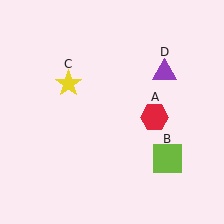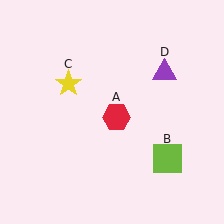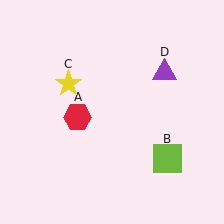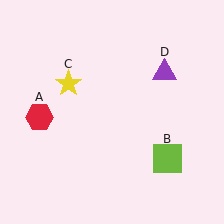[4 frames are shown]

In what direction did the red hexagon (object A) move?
The red hexagon (object A) moved left.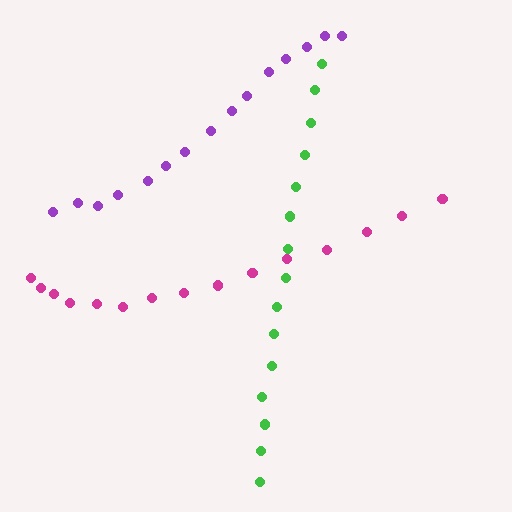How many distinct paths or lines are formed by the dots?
There are 3 distinct paths.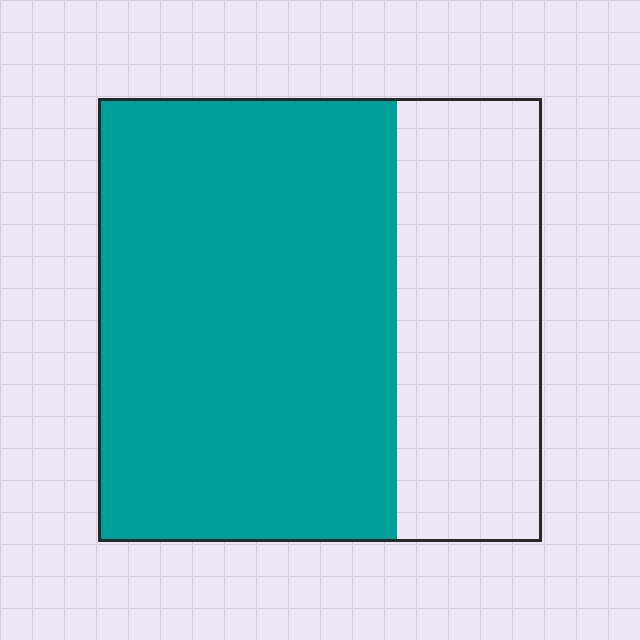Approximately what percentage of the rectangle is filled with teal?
Approximately 65%.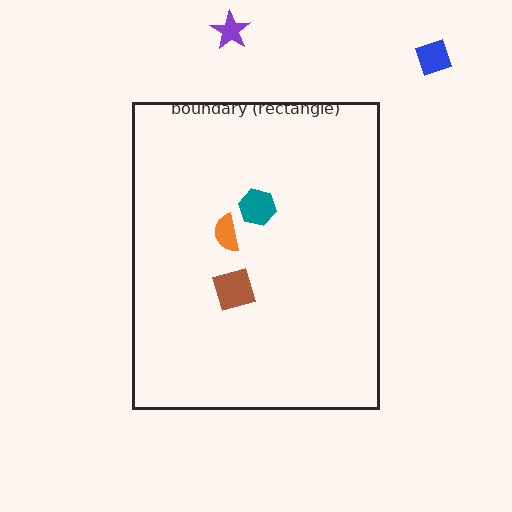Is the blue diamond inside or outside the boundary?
Outside.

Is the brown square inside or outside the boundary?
Inside.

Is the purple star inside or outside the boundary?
Outside.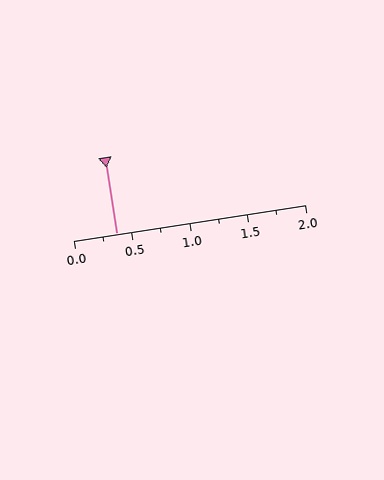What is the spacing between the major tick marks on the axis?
The major ticks are spaced 0.5 apart.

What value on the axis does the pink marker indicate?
The marker indicates approximately 0.38.